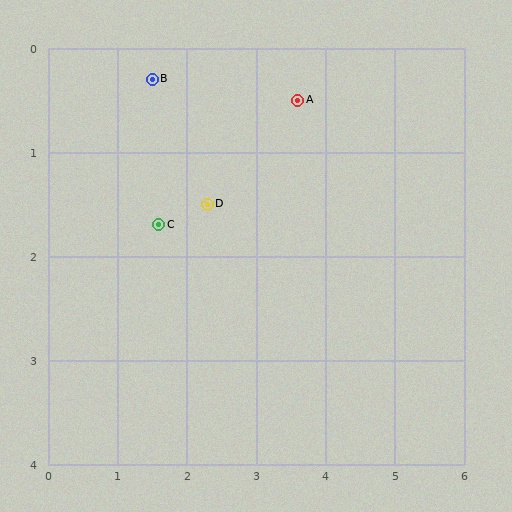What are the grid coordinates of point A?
Point A is at approximately (3.6, 0.5).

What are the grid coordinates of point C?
Point C is at approximately (1.6, 1.7).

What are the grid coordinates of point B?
Point B is at approximately (1.5, 0.3).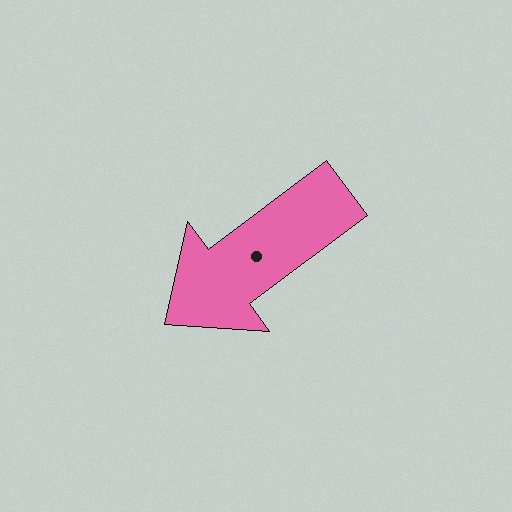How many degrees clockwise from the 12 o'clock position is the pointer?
Approximately 233 degrees.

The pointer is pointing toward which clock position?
Roughly 8 o'clock.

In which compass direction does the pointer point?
Southwest.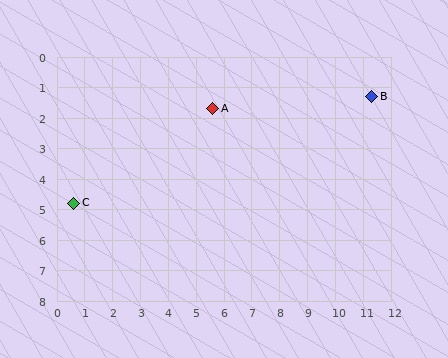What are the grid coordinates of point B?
Point B is at approximately (11.3, 1.3).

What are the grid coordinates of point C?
Point C is at approximately (0.6, 4.8).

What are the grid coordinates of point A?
Point A is at approximately (5.6, 1.7).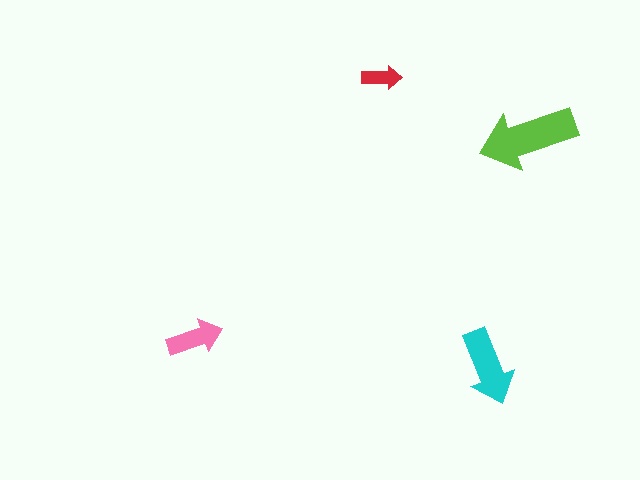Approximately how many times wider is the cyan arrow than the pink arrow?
About 1.5 times wider.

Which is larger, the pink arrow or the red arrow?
The pink one.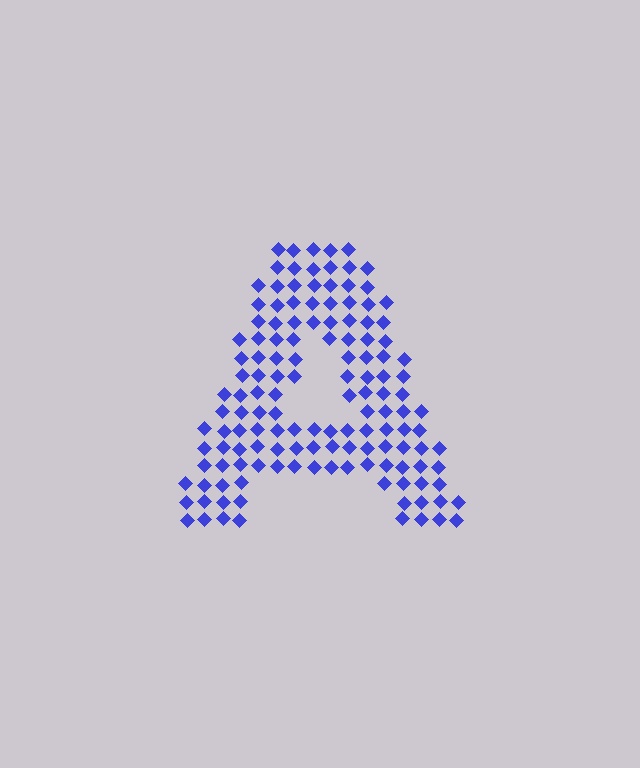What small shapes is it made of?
It is made of small diamonds.